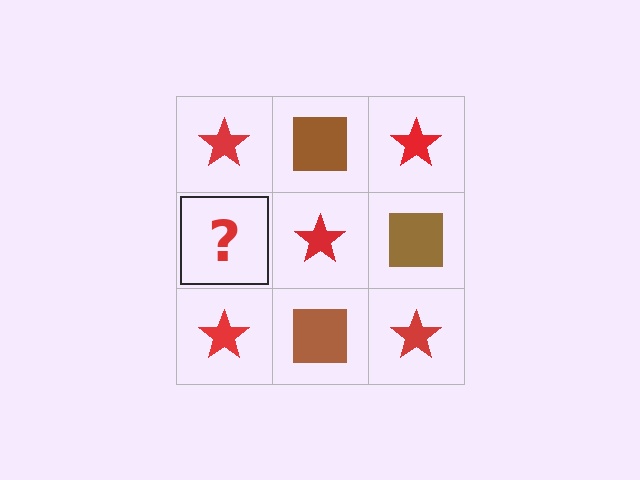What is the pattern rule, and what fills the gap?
The rule is that it alternates red star and brown square in a checkerboard pattern. The gap should be filled with a brown square.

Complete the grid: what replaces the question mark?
The question mark should be replaced with a brown square.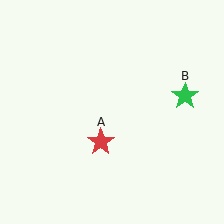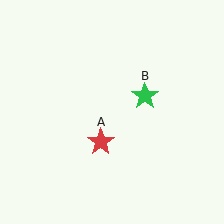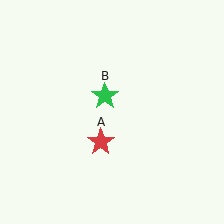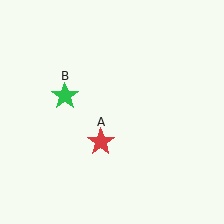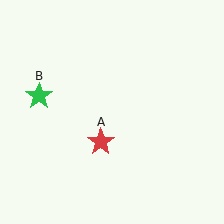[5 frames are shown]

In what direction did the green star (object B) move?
The green star (object B) moved left.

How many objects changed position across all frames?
1 object changed position: green star (object B).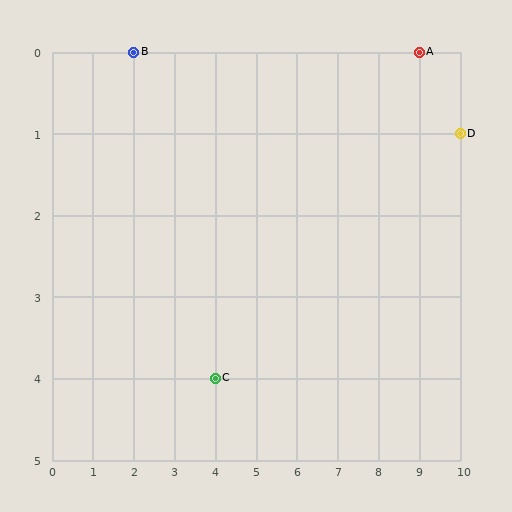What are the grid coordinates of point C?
Point C is at grid coordinates (4, 4).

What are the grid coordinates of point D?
Point D is at grid coordinates (10, 1).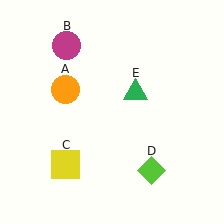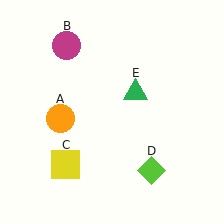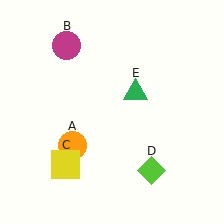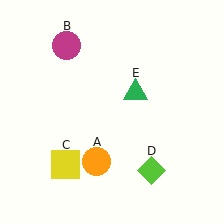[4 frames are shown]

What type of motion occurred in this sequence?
The orange circle (object A) rotated counterclockwise around the center of the scene.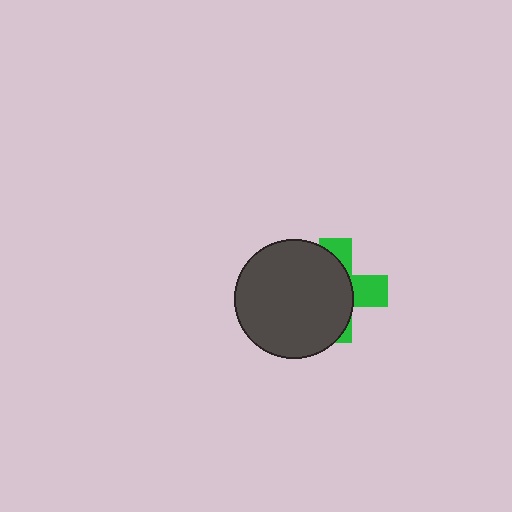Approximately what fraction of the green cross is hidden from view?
Roughly 66% of the green cross is hidden behind the dark gray circle.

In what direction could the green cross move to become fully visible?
The green cross could move right. That would shift it out from behind the dark gray circle entirely.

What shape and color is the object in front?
The object in front is a dark gray circle.